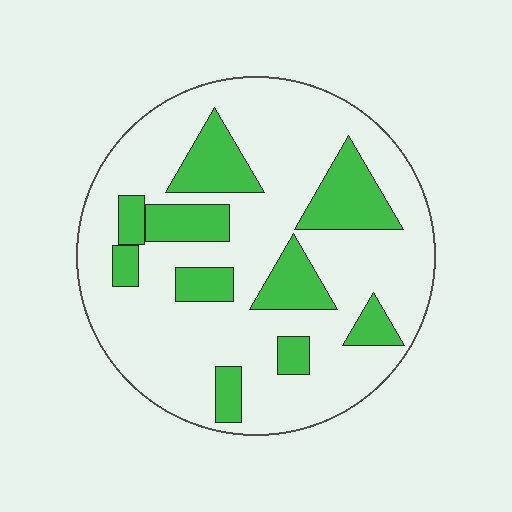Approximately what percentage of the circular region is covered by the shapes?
Approximately 25%.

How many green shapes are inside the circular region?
10.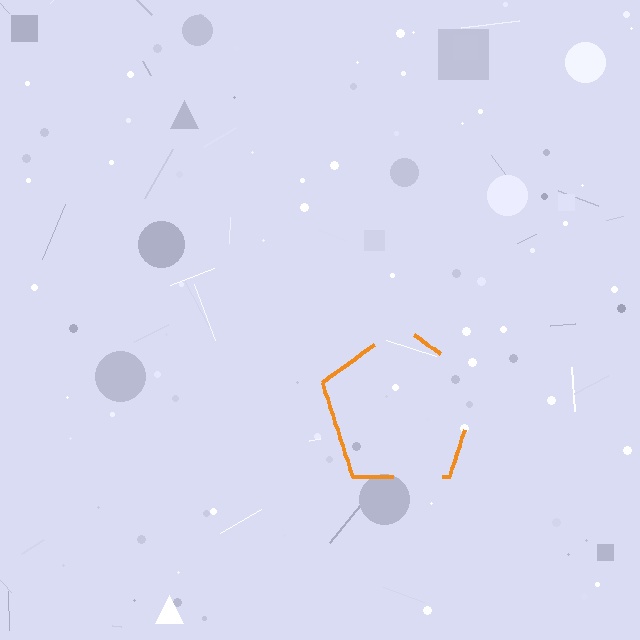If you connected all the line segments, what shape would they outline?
They would outline a pentagon.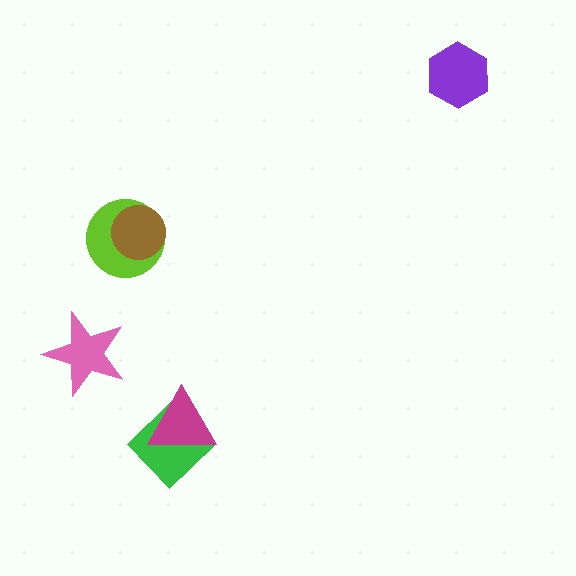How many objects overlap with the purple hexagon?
0 objects overlap with the purple hexagon.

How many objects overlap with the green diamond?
1 object overlaps with the green diamond.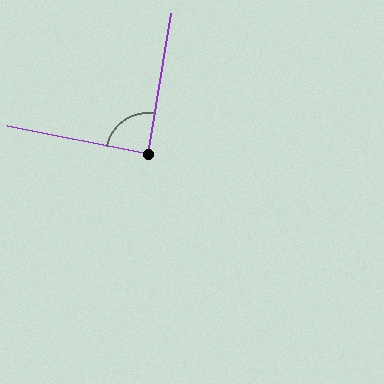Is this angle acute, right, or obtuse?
It is approximately a right angle.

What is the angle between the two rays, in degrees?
Approximately 88 degrees.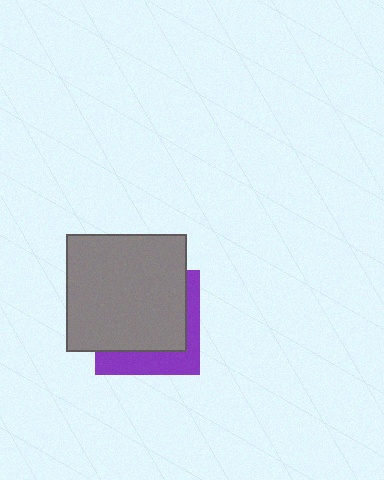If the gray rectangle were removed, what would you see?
You would see the complete purple square.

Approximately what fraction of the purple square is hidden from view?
Roughly 68% of the purple square is hidden behind the gray rectangle.